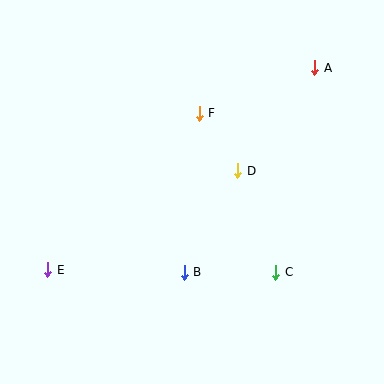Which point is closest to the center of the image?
Point D at (238, 171) is closest to the center.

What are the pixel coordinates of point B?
Point B is at (184, 272).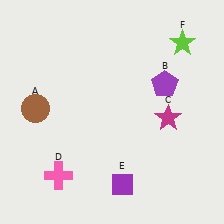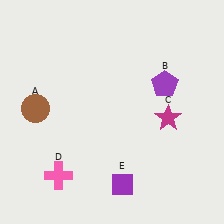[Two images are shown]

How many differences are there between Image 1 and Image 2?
There is 1 difference between the two images.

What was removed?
The lime star (F) was removed in Image 2.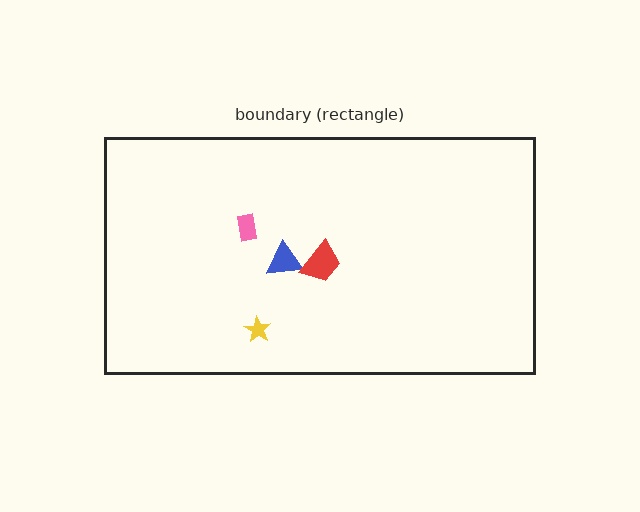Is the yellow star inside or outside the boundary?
Inside.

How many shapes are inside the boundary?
4 inside, 0 outside.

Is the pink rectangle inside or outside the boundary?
Inside.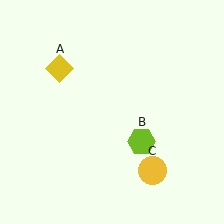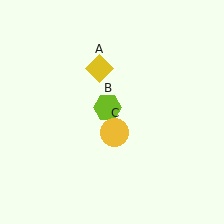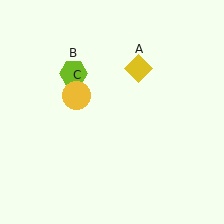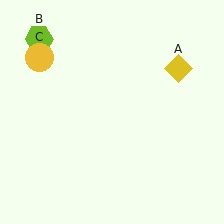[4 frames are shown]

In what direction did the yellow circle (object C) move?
The yellow circle (object C) moved up and to the left.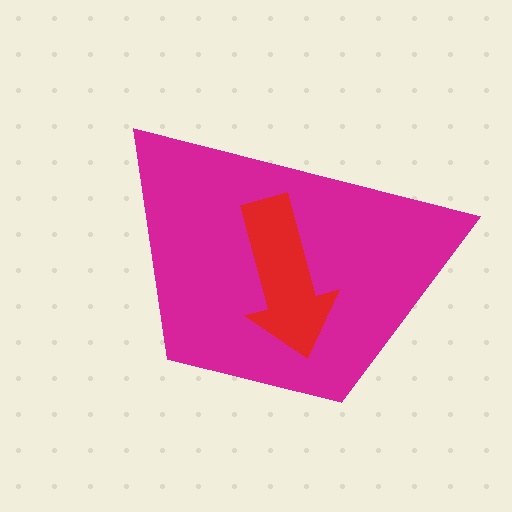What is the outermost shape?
The magenta trapezoid.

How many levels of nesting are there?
2.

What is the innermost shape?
The red arrow.